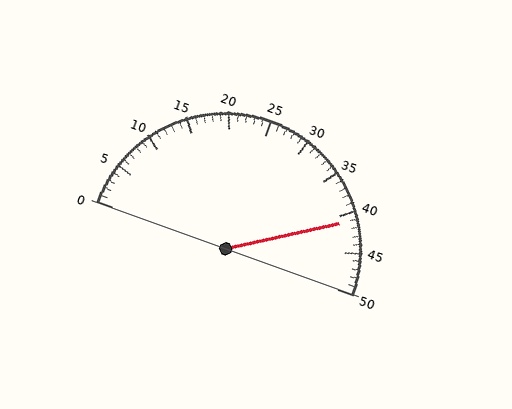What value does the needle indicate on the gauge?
The needle indicates approximately 41.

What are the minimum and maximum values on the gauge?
The gauge ranges from 0 to 50.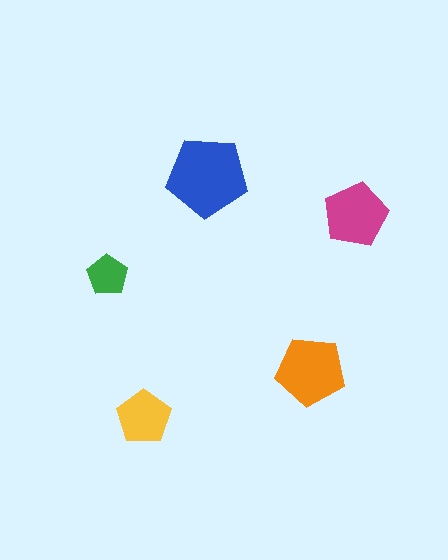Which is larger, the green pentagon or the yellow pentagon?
The yellow one.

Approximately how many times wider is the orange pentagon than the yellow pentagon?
About 1.5 times wider.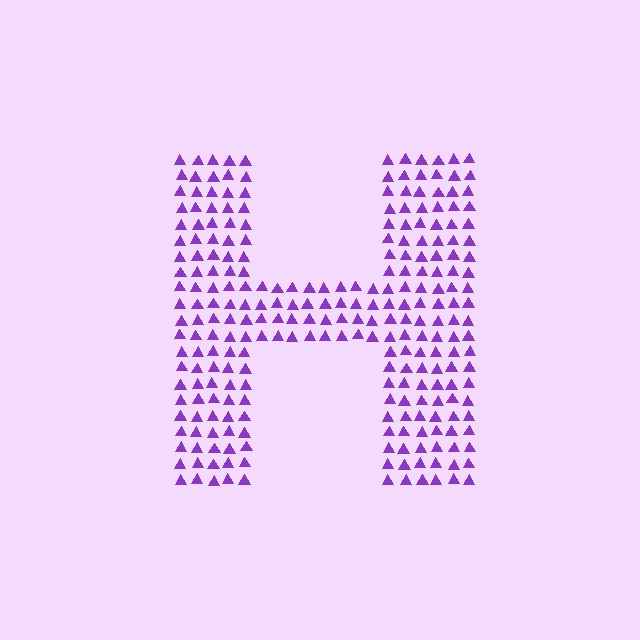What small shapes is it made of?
It is made of small triangles.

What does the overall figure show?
The overall figure shows the letter H.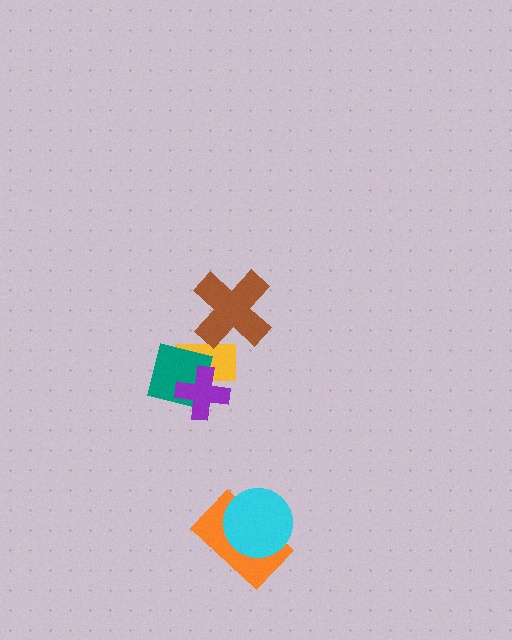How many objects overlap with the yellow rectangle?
3 objects overlap with the yellow rectangle.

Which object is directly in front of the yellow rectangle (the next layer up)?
The teal square is directly in front of the yellow rectangle.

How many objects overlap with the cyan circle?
1 object overlaps with the cyan circle.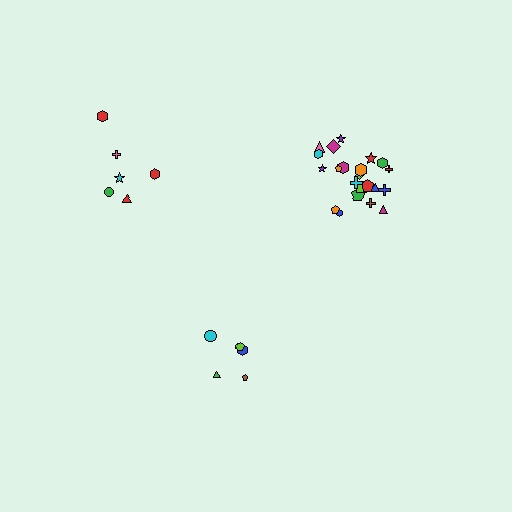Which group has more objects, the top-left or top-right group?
The top-right group.